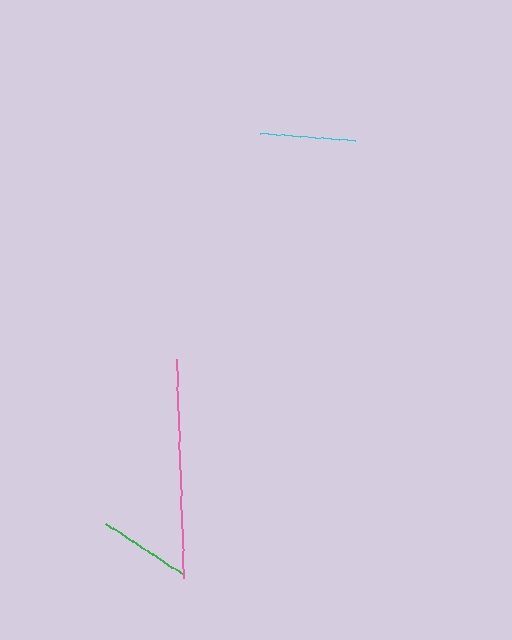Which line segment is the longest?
The pink line is the longest at approximately 219 pixels.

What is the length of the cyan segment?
The cyan segment is approximately 96 pixels long.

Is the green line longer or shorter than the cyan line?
The cyan line is longer than the green line.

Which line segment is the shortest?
The green line is the shortest at approximately 94 pixels.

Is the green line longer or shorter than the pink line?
The pink line is longer than the green line.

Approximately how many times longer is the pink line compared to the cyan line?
The pink line is approximately 2.3 times the length of the cyan line.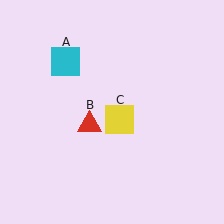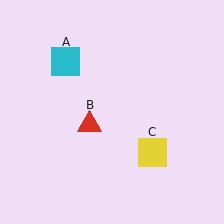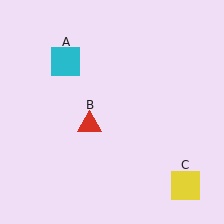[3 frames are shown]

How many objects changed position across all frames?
1 object changed position: yellow square (object C).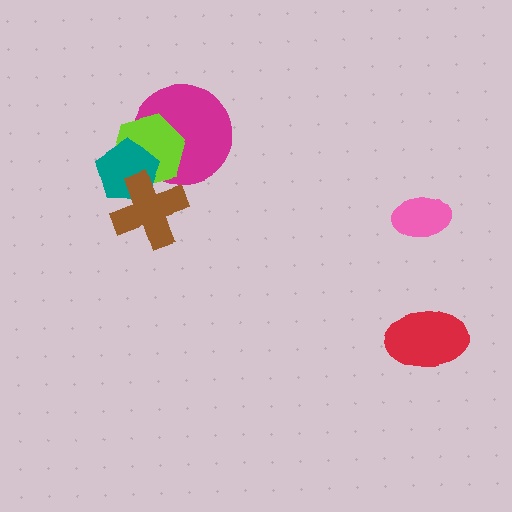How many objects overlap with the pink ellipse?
0 objects overlap with the pink ellipse.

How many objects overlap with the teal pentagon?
3 objects overlap with the teal pentagon.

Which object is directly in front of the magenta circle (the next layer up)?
The lime hexagon is directly in front of the magenta circle.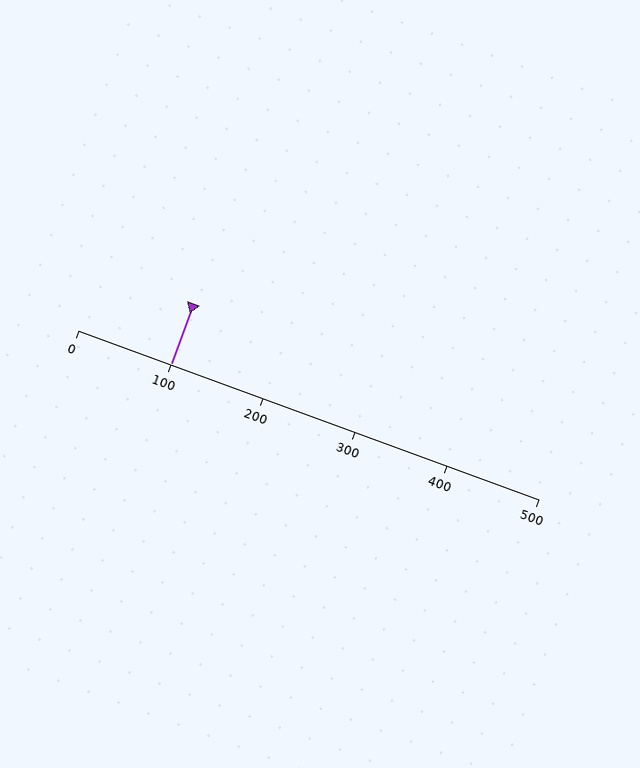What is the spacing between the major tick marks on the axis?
The major ticks are spaced 100 apart.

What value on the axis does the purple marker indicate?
The marker indicates approximately 100.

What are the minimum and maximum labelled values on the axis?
The axis runs from 0 to 500.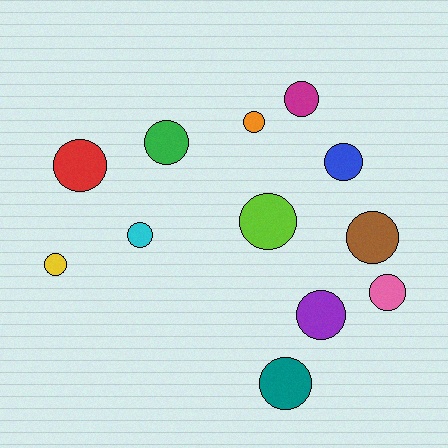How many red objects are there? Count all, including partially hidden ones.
There is 1 red object.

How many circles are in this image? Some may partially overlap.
There are 12 circles.